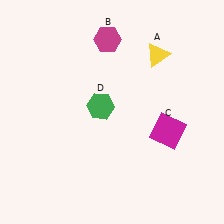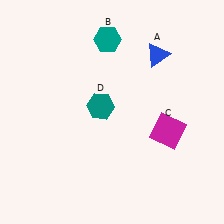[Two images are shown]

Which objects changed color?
A changed from yellow to blue. B changed from magenta to teal. D changed from green to teal.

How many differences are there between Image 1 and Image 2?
There are 3 differences between the two images.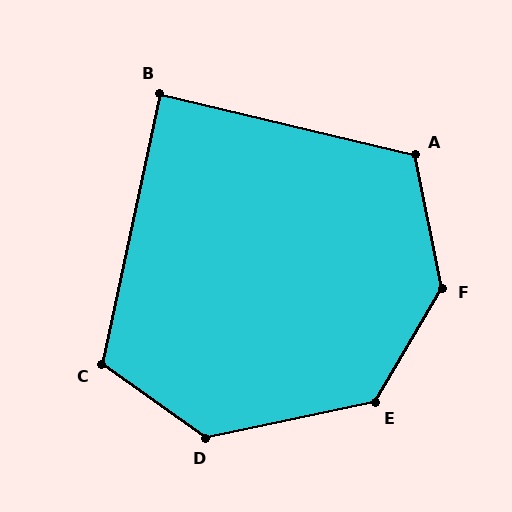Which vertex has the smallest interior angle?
B, at approximately 89 degrees.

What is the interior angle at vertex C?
Approximately 113 degrees (obtuse).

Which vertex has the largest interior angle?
F, at approximately 138 degrees.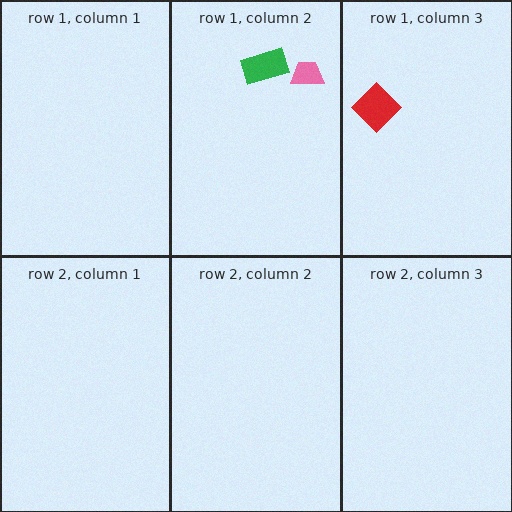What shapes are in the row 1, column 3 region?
The red diamond.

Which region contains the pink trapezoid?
The row 1, column 2 region.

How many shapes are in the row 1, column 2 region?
2.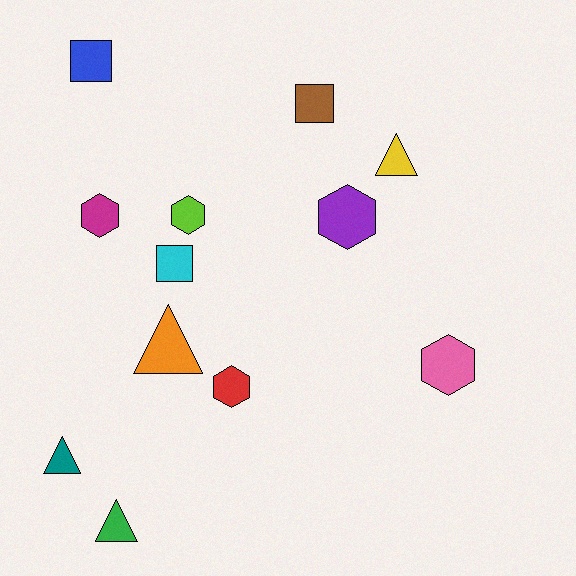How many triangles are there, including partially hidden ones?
There are 4 triangles.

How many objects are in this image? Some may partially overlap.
There are 12 objects.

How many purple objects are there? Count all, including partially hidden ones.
There is 1 purple object.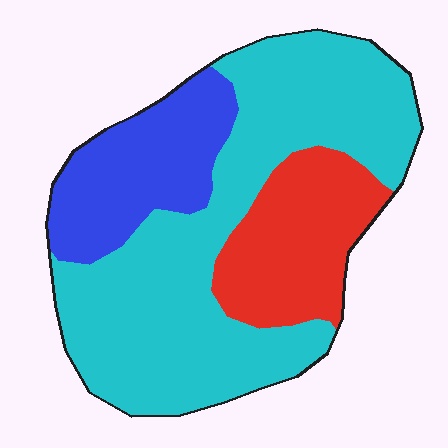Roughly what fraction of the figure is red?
Red covers about 20% of the figure.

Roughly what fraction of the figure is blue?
Blue takes up about one fifth (1/5) of the figure.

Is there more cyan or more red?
Cyan.